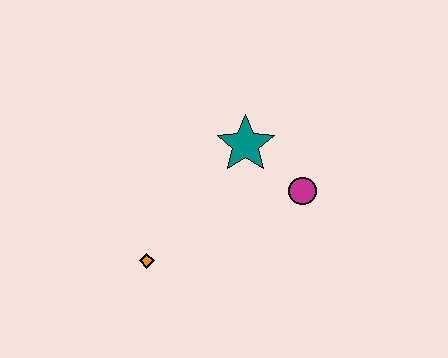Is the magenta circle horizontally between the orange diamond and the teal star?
No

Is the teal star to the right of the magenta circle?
No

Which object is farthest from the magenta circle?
The orange diamond is farthest from the magenta circle.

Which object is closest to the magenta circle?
The teal star is closest to the magenta circle.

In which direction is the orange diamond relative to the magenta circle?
The orange diamond is to the left of the magenta circle.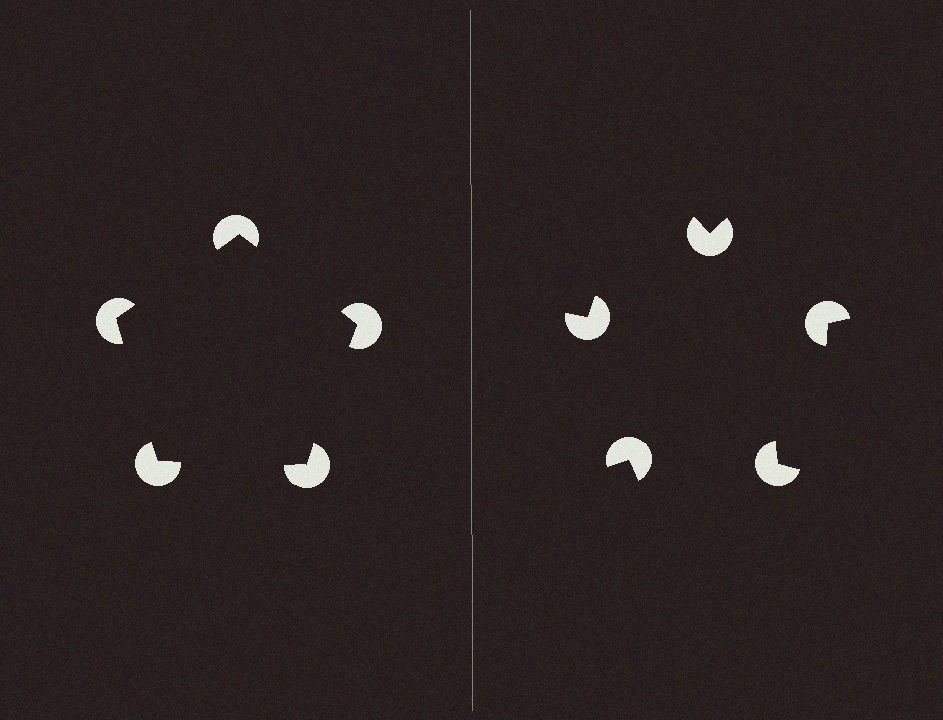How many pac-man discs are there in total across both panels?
10 — 5 on each side.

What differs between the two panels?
The pac-man discs are positioned identically on both sides; only the wedge orientations differ. On the left they align to a pentagon; on the right they are misaligned.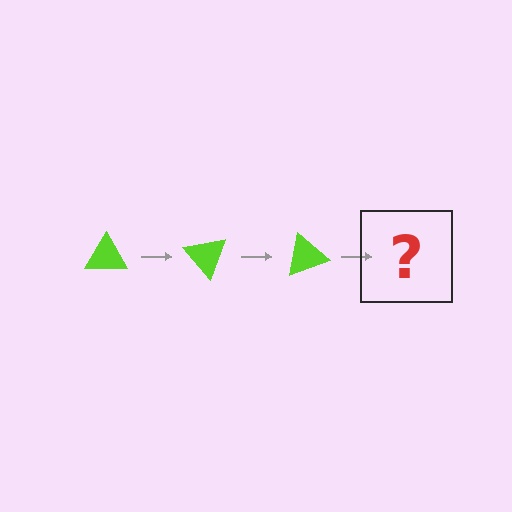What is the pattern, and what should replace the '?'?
The pattern is that the triangle rotates 50 degrees each step. The '?' should be a lime triangle rotated 150 degrees.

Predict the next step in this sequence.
The next step is a lime triangle rotated 150 degrees.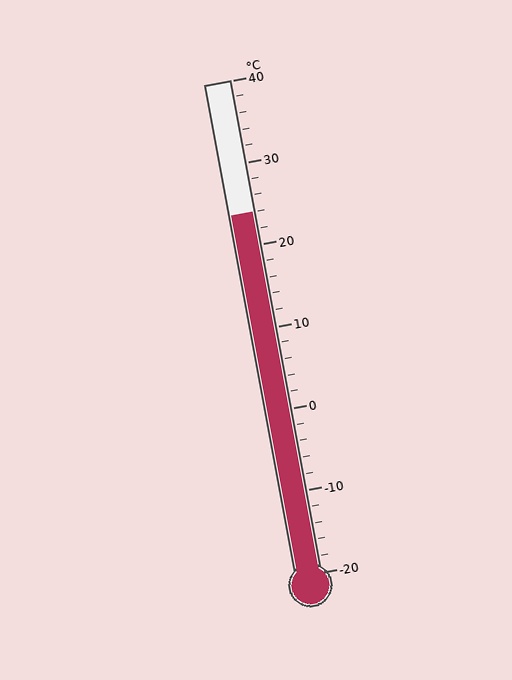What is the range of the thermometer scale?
The thermometer scale ranges from -20°C to 40°C.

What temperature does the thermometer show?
The thermometer shows approximately 24°C.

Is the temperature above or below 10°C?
The temperature is above 10°C.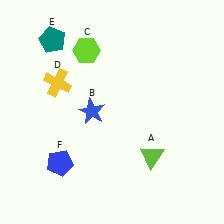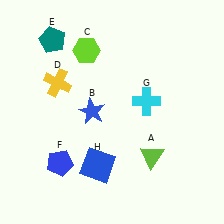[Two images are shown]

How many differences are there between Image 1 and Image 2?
There are 2 differences between the two images.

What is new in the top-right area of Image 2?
A cyan cross (G) was added in the top-right area of Image 2.